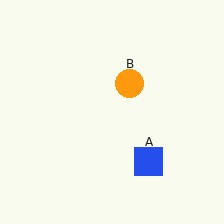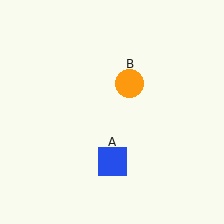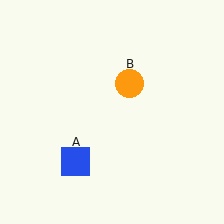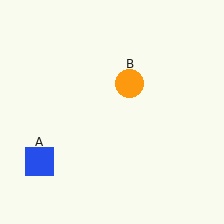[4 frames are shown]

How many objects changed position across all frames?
1 object changed position: blue square (object A).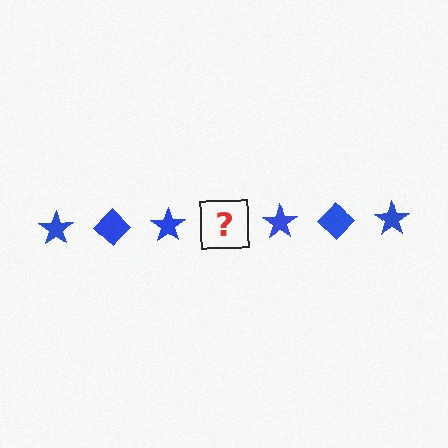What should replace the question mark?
The question mark should be replaced with a blue diamond.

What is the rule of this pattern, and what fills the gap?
The rule is that the pattern cycles through star, diamond shapes in blue. The gap should be filled with a blue diamond.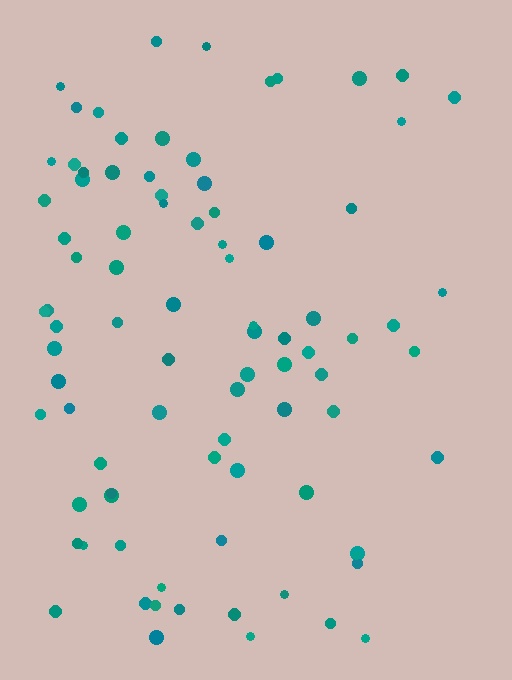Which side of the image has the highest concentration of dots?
The left.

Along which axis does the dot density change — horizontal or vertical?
Horizontal.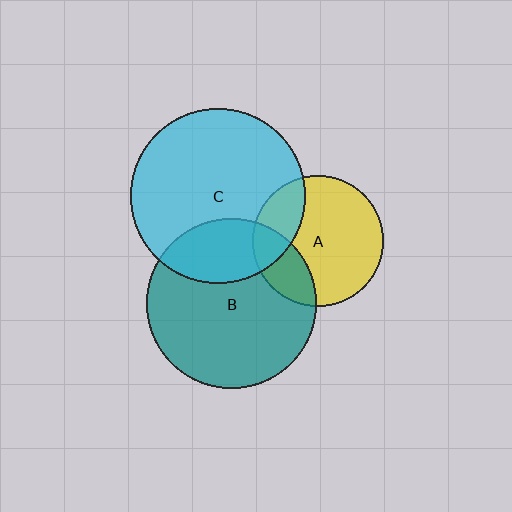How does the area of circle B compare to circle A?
Approximately 1.7 times.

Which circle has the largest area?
Circle C (cyan).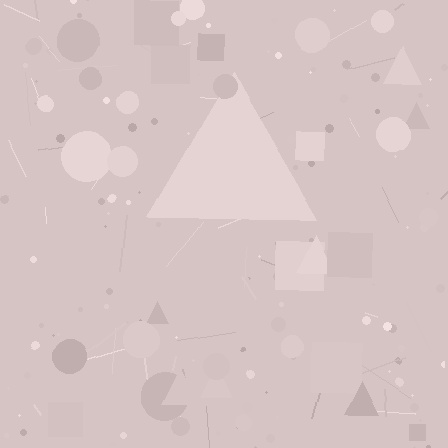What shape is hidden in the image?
A triangle is hidden in the image.